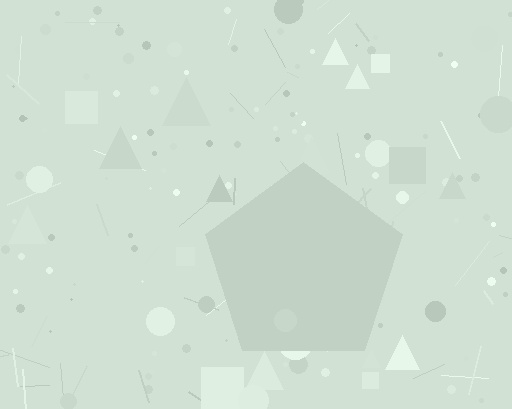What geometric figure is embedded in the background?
A pentagon is embedded in the background.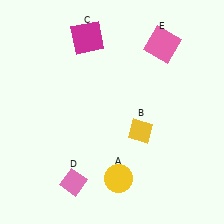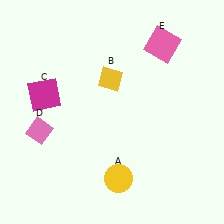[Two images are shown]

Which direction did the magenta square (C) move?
The magenta square (C) moved down.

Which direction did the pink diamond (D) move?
The pink diamond (D) moved up.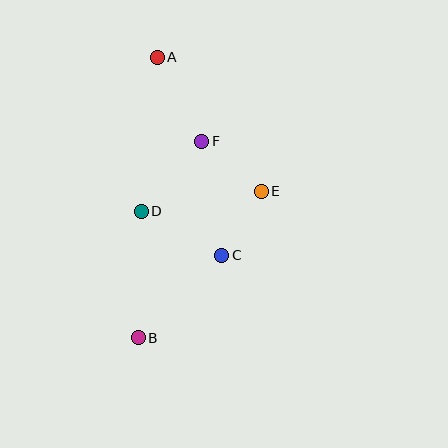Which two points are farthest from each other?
Points A and B are farthest from each other.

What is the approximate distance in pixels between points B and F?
The distance between B and F is approximately 207 pixels.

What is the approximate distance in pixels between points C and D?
The distance between C and D is approximately 92 pixels.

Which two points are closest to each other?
Points C and E are closest to each other.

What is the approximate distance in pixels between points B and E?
The distance between B and E is approximately 191 pixels.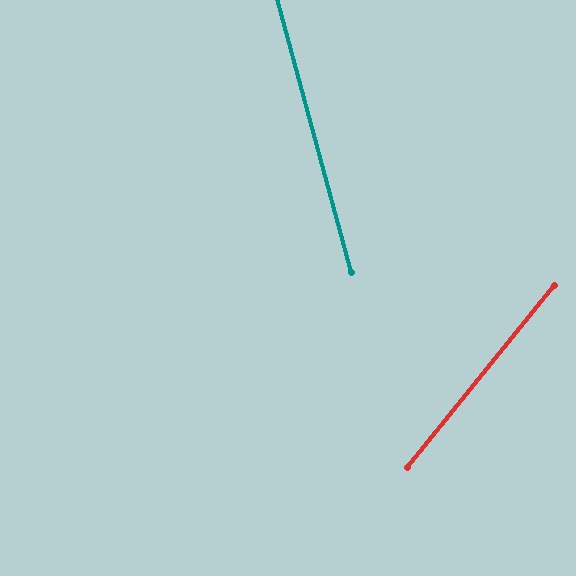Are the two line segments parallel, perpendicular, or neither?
Neither parallel nor perpendicular — they differ by about 54°.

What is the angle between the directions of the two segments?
Approximately 54 degrees.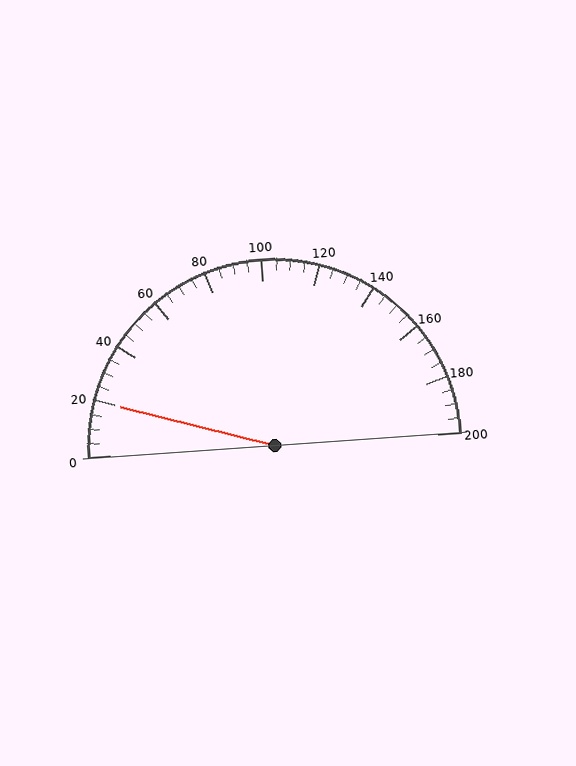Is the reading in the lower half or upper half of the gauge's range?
The reading is in the lower half of the range (0 to 200).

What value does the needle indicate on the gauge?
The needle indicates approximately 20.